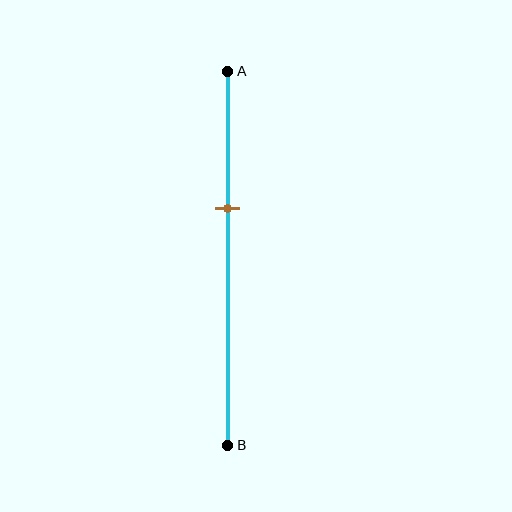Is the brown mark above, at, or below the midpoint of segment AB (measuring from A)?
The brown mark is above the midpoint of segment AB.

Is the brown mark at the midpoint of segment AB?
No, the mark is at about 35% from A, not at the 50% midpoint.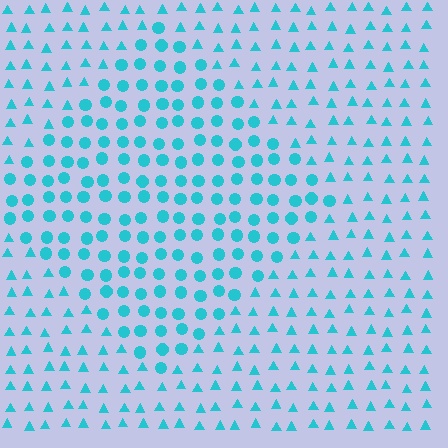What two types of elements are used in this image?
The image uses circles inside the diamond region and triangles outside it.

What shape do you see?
I see a diamond.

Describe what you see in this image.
The image is filled with small cyan elements arranged in a uniform grid. A diamond-shaped region contains circles, while the surrounding area contains triangles. The boundary is defined purely by the change in element shape.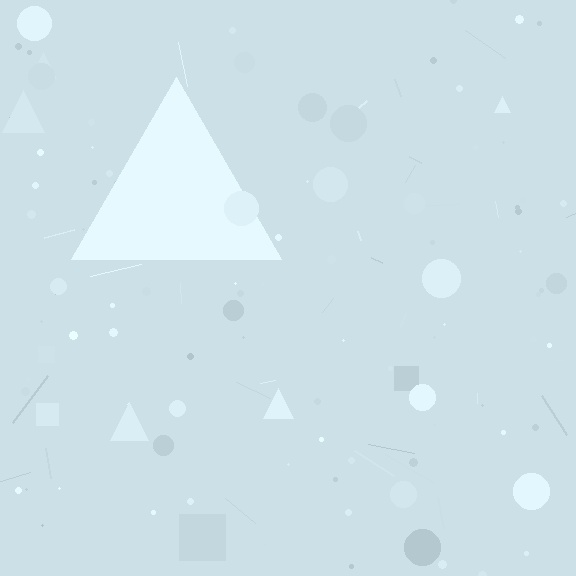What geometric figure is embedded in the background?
A triangle is embedded in the background.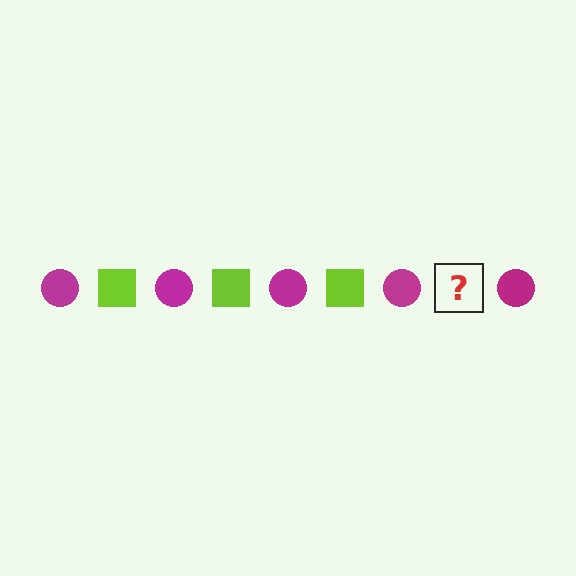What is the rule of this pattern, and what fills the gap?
The rule is that the pattern alternates between magenta circle and lime square. The gap should be filled with a lime square.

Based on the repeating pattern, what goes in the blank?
The blank should be a lime square.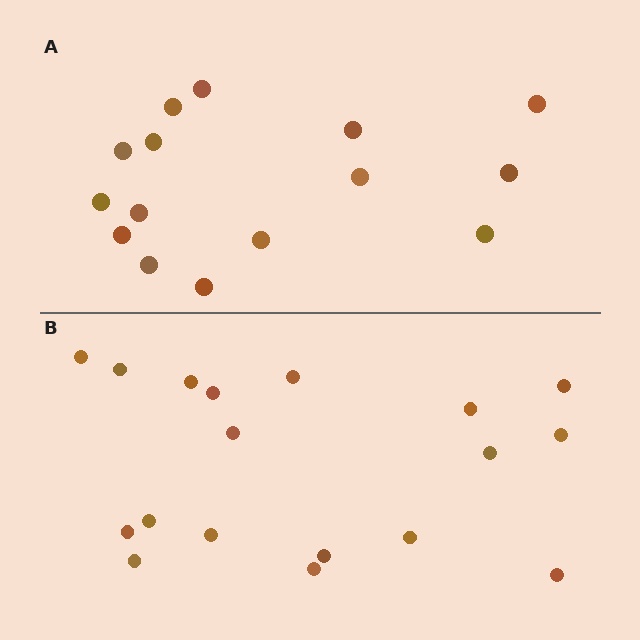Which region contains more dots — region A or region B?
Region B (the bottom region) has more dots.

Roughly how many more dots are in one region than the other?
Region B has just a few more — roughly 2 or 3 more dots than region A.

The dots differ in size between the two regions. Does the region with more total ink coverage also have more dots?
No. Region A has more total ink coverage because its dots are larger, but region B actually contains more individual dots. Total area can be misleading — the number of items is what matters here.